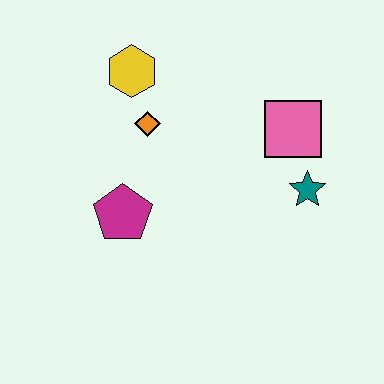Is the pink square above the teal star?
Yes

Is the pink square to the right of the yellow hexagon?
Yes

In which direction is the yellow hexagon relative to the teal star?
The yellow hexagon is to the left of the teal star.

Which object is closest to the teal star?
The pink square is closest to the teal star.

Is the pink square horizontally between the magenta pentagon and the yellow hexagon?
No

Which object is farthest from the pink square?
The magenta pentagon is farthest from the pink square.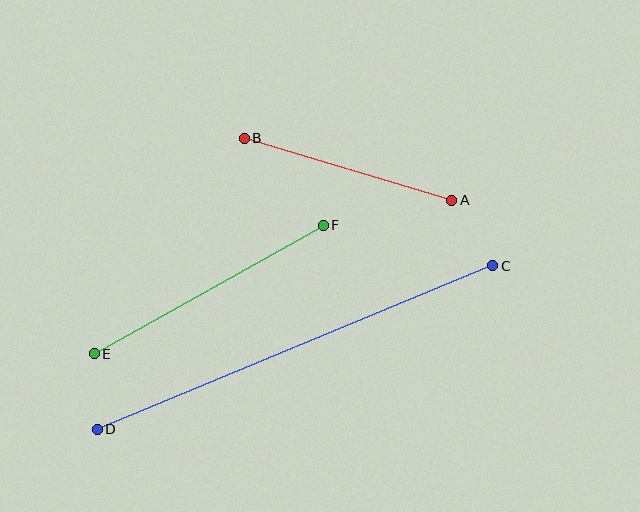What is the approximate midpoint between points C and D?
The midpoint is at approximately (295, 348) pixels.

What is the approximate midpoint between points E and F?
The midpoint is at approximately (209, 289) pixels.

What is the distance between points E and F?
The distance is approximately 263 pixels.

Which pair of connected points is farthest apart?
Points C and D are farthest apart.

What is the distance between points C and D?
The distance is approximately 428 pixels.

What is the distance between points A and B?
The distance is approximately 217 pixels.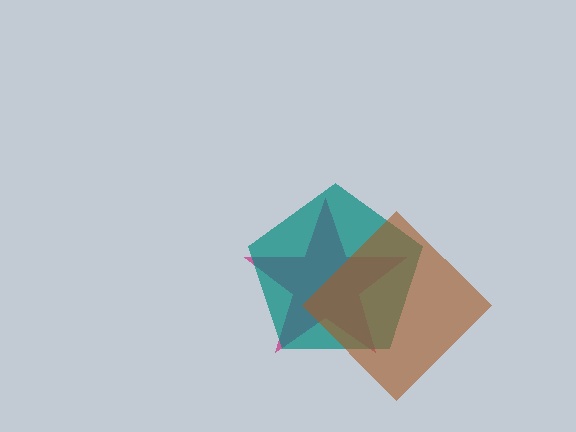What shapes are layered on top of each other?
The layered shapes are: a magenta star, a teal pentagon, a brown diamond.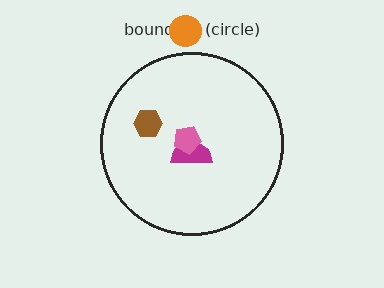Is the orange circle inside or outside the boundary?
Outside.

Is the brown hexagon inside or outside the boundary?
Inside.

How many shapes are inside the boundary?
3 inside, 1 outside.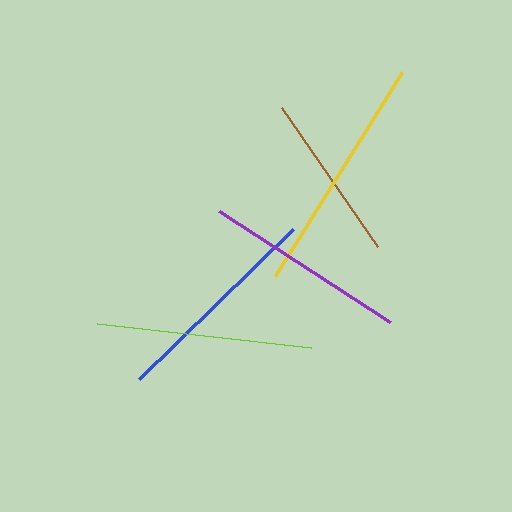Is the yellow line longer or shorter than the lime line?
The yellow line is longer than the lime line.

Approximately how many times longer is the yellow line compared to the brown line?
The yellow line is approximately 1.4 times the length of the brown line.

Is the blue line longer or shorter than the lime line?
The lime line is longer than the blue line.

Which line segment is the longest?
The yellow line is the longest at approximately 241 pixels.